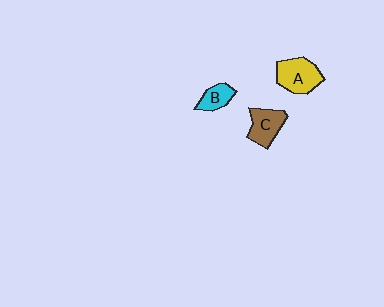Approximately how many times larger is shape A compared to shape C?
Approximately 1.2 times.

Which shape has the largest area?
Shape A (yellow).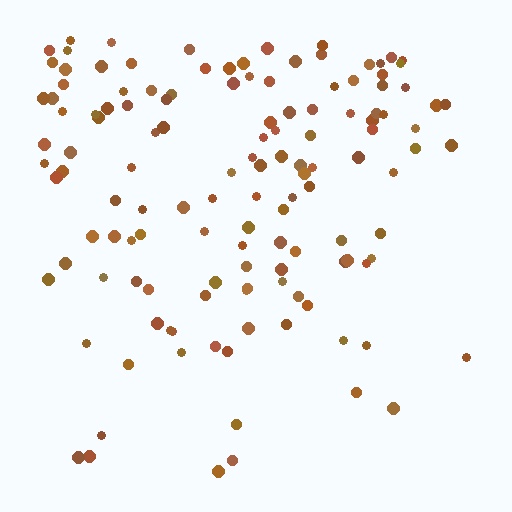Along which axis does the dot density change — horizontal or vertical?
Vertical.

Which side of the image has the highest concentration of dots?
The top.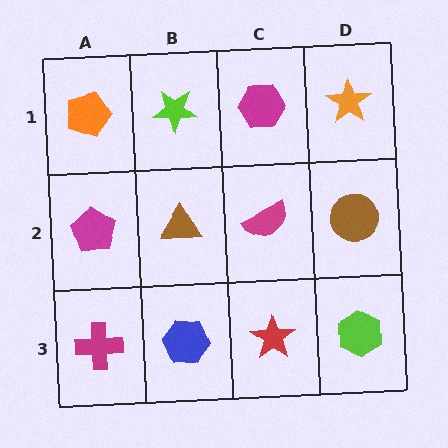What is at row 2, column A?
A magenta pentagon.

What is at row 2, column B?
A brown triangle.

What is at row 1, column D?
An orange star.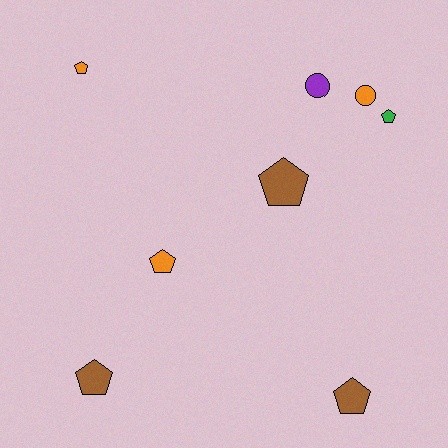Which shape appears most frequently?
Pentagon, with 6 objects.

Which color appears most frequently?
Orange, with 3 objects.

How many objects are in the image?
There are 8 objects.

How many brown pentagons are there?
There are 3 brown pentagons.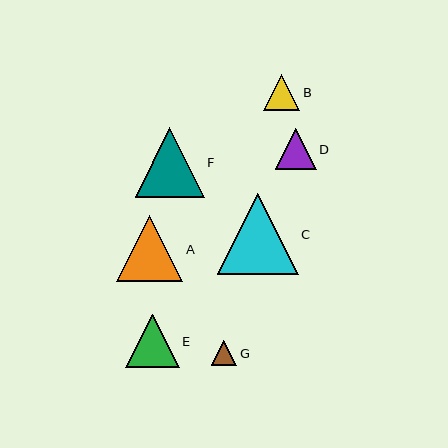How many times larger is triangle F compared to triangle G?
Triangle F is approximately 2.7 times the size of triangle G.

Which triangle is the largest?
Triangle C is the largest with a size of approximately 81 pixels.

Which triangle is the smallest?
Triangle G is the smallest with a size of approximately 25 pixels.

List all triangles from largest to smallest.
From largest to smallest: C, F, A, E, D, B, G.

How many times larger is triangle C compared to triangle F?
Triangle C is approximately 1.2 times the size of triangle F.